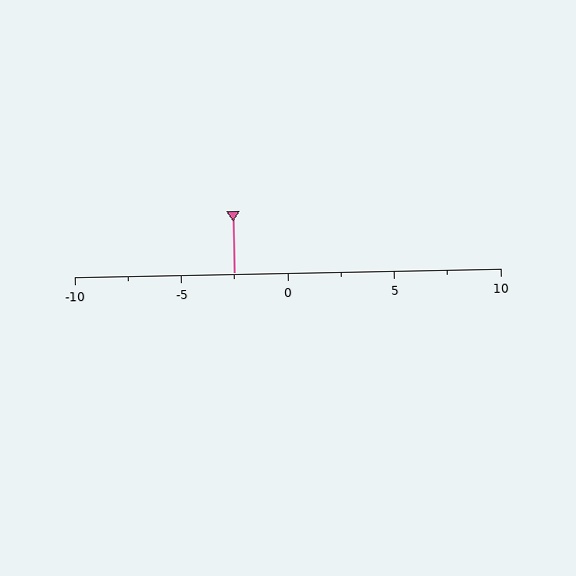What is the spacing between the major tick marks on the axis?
The major ticks are spaced 5 apart.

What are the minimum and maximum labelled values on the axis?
The axis runs from -10 to 10.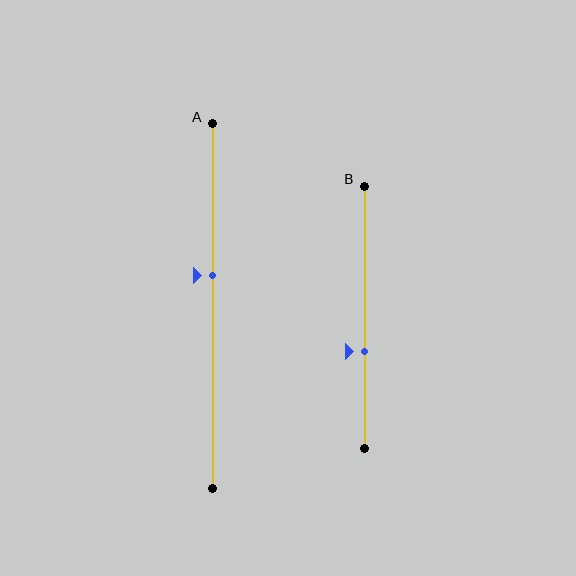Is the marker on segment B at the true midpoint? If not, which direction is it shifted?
No, the marker on segment B is shifted downward by about 13% of the segment length.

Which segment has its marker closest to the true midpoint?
Segment A has its marker closest to the true midpoint.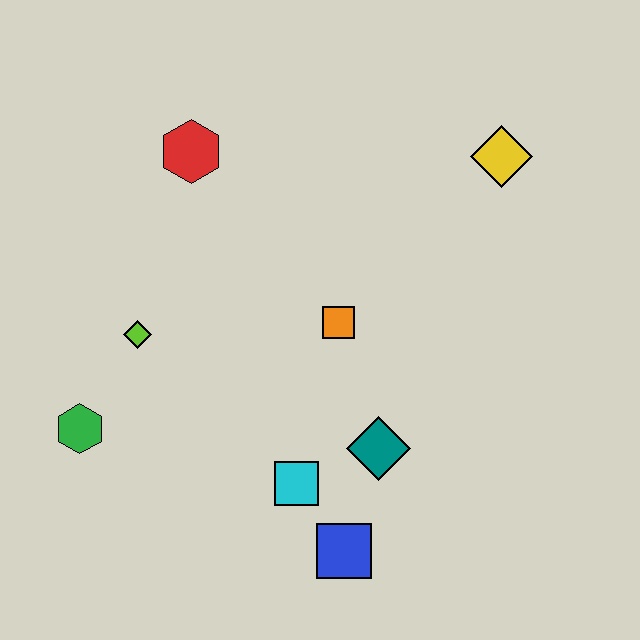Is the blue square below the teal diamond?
Yes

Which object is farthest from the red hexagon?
The blue square is farthest from the red hexagon.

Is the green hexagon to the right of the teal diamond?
No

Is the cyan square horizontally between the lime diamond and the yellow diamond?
Yes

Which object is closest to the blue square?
The cyan square is closest to the blue square.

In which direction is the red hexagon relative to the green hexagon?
The red hexagon is above the green hexagon.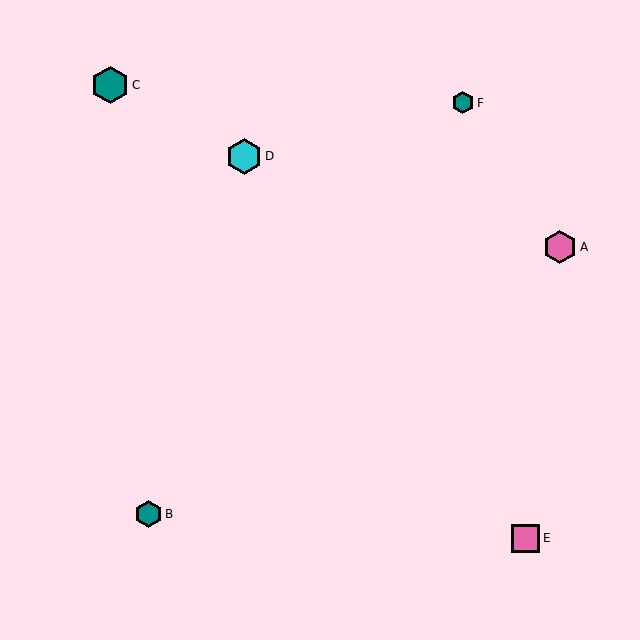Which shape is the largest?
The teal hexagon (labeled C) is the largest.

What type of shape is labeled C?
Shape C is a teal hexagon.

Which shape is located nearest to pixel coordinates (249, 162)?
The cyan hexagon (labeled D) at (244, 156) is nearest to that location.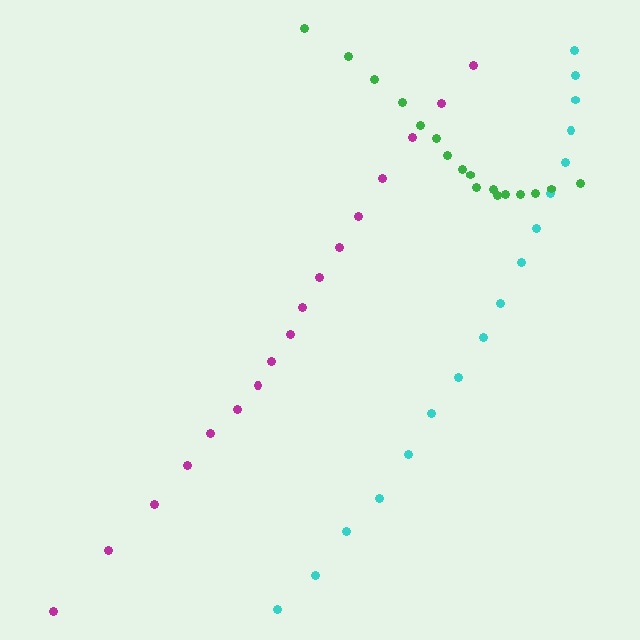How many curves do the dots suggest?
There are 3 distinct paths.